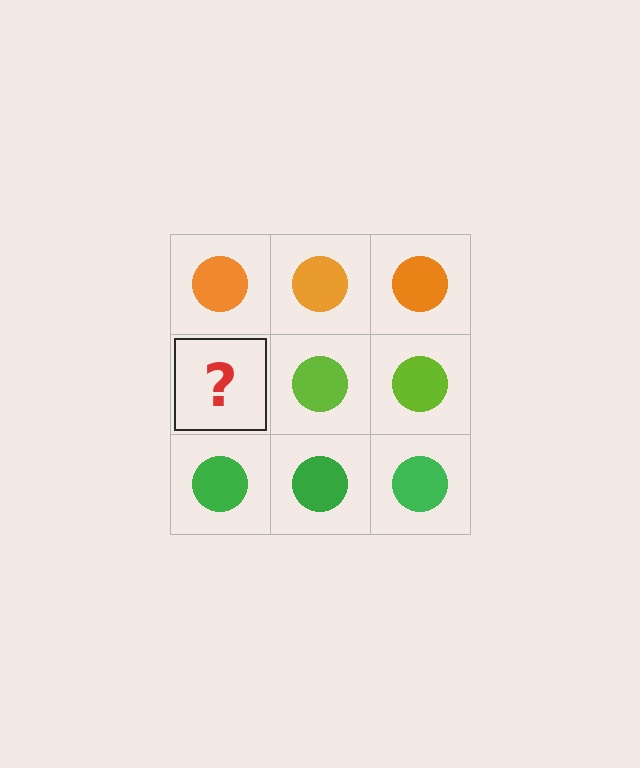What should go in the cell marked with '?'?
The missing cell should contain a lime circle.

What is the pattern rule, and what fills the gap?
The rule is that each row has a consistent color. The gap should be filled with a lime circle.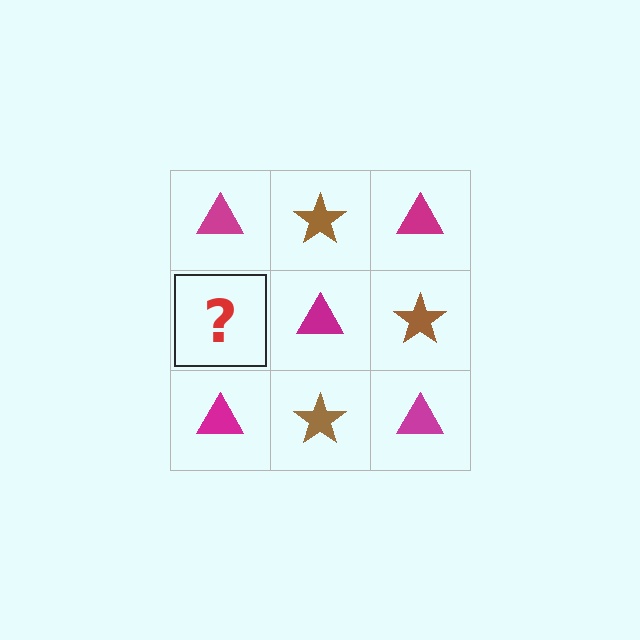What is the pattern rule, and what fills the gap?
The rule is that it alternates magenta triangle and brown star in a checkerboard pattern. The gap should be filled with a brown star.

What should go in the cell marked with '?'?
The missing cell should contain a brown star.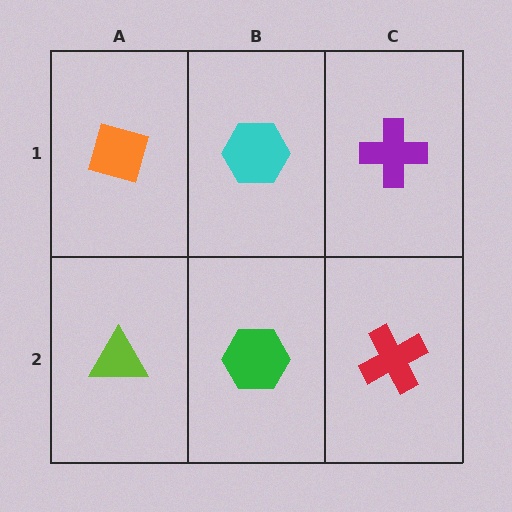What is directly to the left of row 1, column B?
An orange diamond.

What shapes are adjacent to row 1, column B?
A green hexagon (row 2, column B), an orange diamond (row 1, column A), a purple cross (row 1, column C).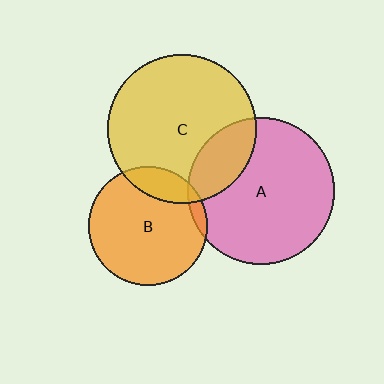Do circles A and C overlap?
Yes.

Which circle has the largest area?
Circle C (yellow).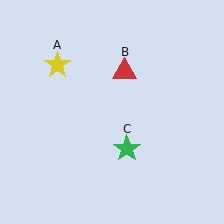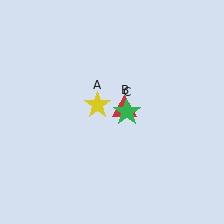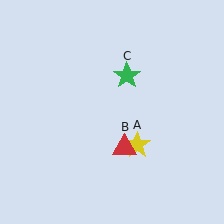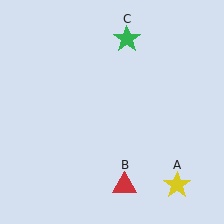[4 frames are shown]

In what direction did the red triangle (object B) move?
The red triangle (object B) moved down.